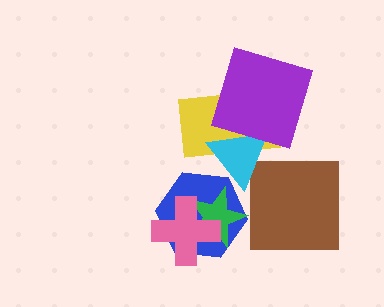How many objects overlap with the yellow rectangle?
2 objects overlap with the yellow rectangle.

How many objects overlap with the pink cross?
2 objects overlap with the pink cross.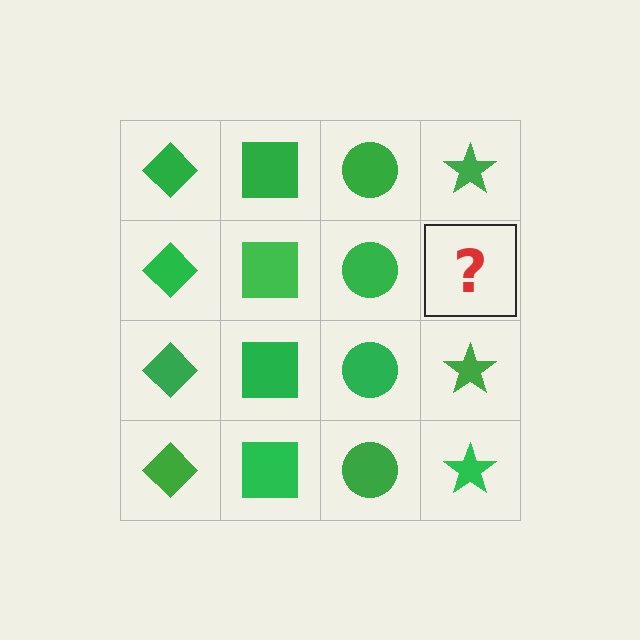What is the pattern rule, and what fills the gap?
The rule is that each column has a consistent shape. The gap should be filled with a green star.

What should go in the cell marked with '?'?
The missing cell should contain a green star.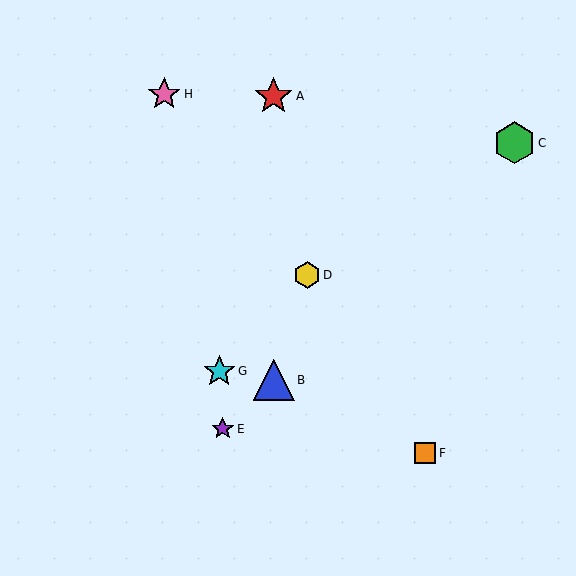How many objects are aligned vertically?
2 objects (A, B) are aligned vertically.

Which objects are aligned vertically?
Objects A, B are aligned vertically.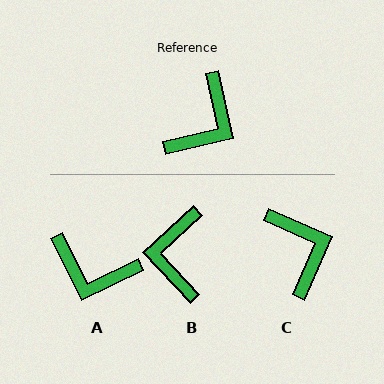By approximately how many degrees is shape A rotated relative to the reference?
Approximately 77 degrees clockwise.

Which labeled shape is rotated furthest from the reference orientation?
B, about 150 degrees away.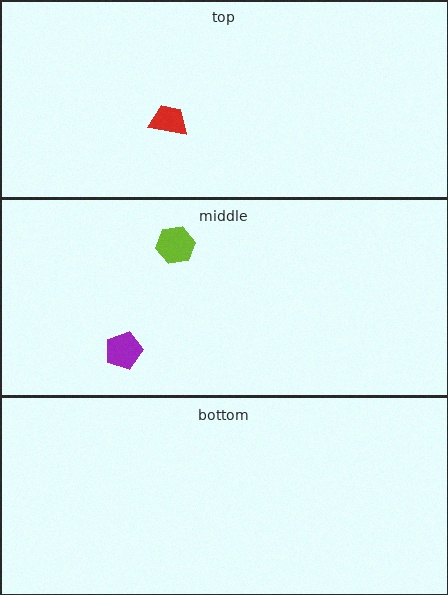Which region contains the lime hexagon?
The middle region.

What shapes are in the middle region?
The lime hexagon, the purple pentagon.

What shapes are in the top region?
The red trapezoid.